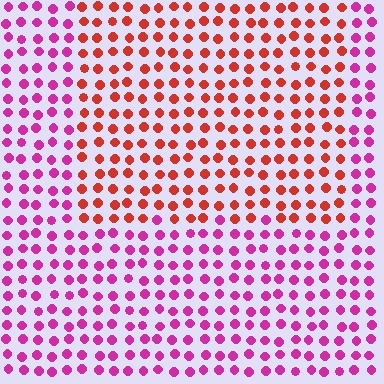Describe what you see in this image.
The image is filled with small magenta elements in a uniform arrangement. A rectangle-shaped region is visible where the elements are tinted to a slightly different hue, forming a subtle color boundary.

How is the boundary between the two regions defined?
The boundary is defined purely by a slight shift in hue (about 47 degrees). Spacing, size, and orientation are identical on both sides.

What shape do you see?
I see a rectangle.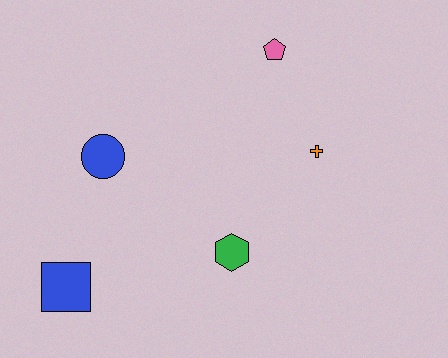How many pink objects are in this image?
There is 1 pink object.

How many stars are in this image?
There are no stars.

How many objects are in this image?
There are 5 objects.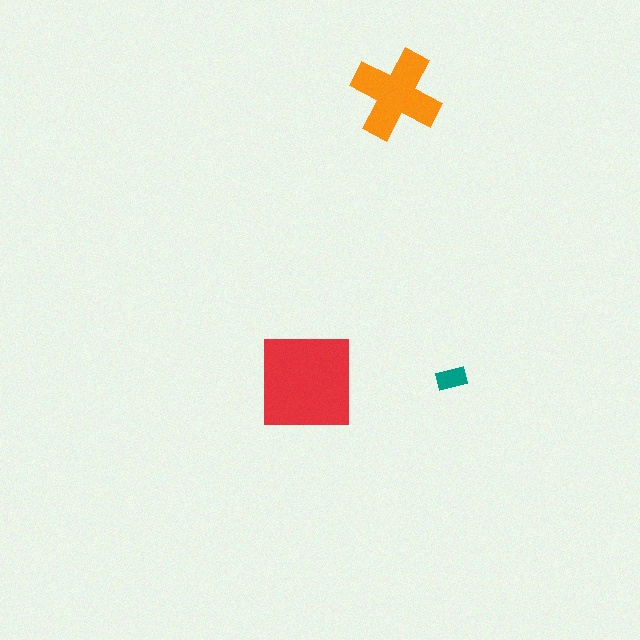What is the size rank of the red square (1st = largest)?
1st.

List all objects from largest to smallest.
The red square, the orange cross, the teal rectangle.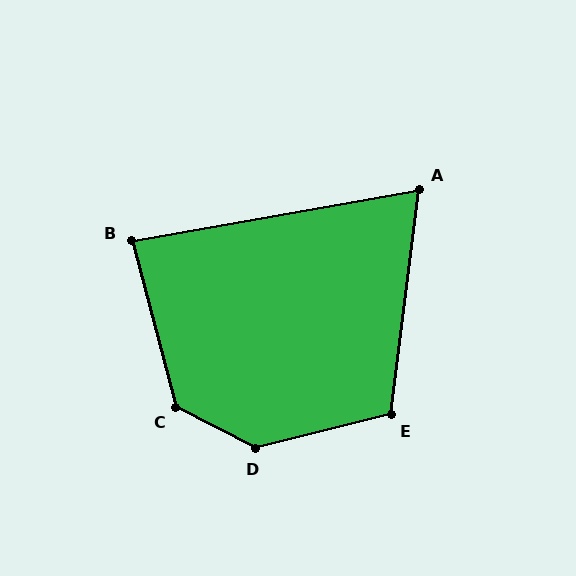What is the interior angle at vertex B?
Approximately 85 degrees (approximately right).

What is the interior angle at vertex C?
Approximately 132 degrees (obtuse).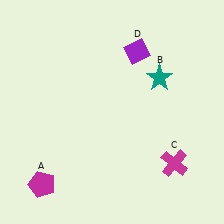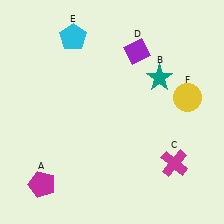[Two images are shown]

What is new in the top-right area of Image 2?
A yellow circle (F) was added in the top-right area of Image 2.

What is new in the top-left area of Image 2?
A cyan pentagon (E) was added in the top-left area of Image 2.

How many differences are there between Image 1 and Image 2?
There are 2 differences between the two images.